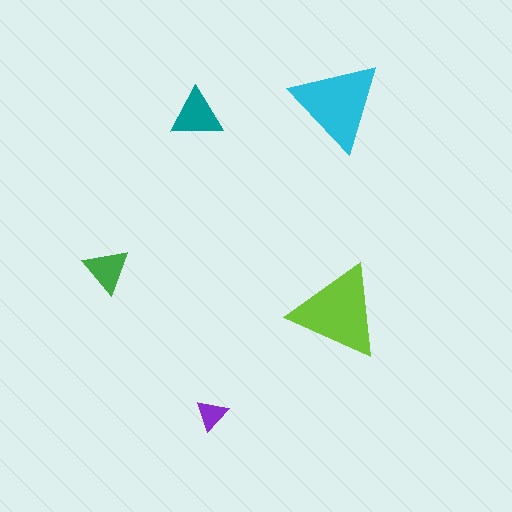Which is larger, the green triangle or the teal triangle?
The teal one.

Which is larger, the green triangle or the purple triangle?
The green one.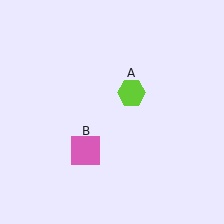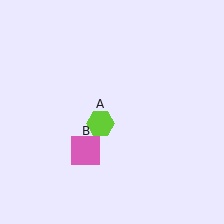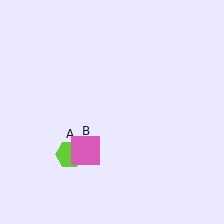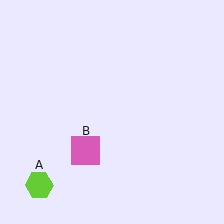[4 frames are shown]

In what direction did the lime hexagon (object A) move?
The lime hexagon (object A) moved down and to the left.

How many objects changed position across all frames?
1 object changed position: lime hexagon (object A).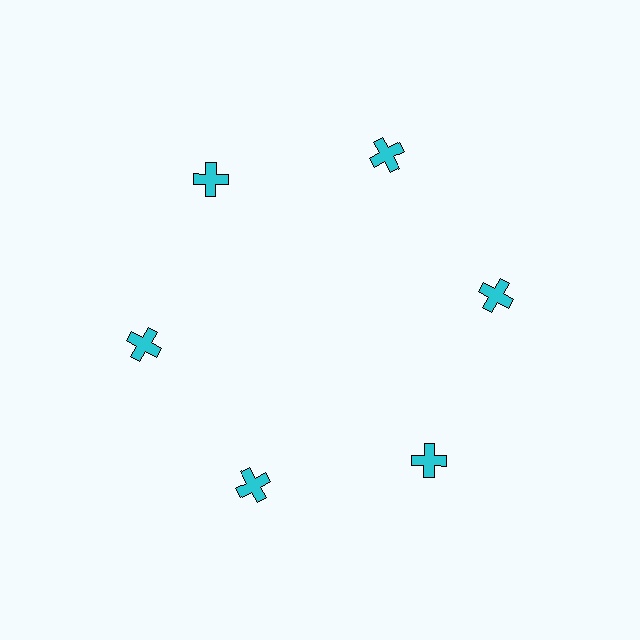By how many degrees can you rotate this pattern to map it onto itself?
The pattern maps onto itself every 60 degrees of rotation.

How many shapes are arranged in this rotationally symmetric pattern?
There are 6 shapes, arranged in 6 groups of 1.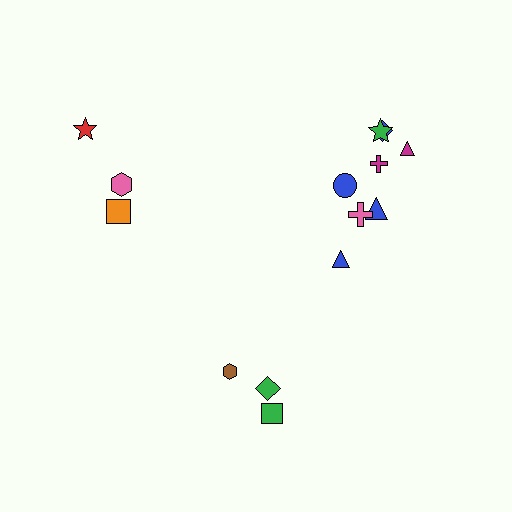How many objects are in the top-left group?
There are 4 objects.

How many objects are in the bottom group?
There are 3 objects.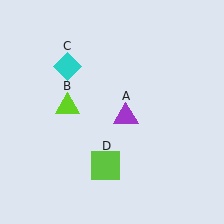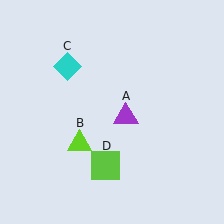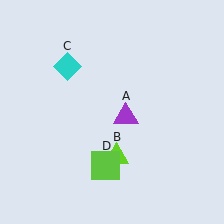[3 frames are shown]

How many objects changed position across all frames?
1 object changed position: lime triangle (object B).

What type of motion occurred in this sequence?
The lime triangle (object B) rotated counterclockwise around the center of the scene.